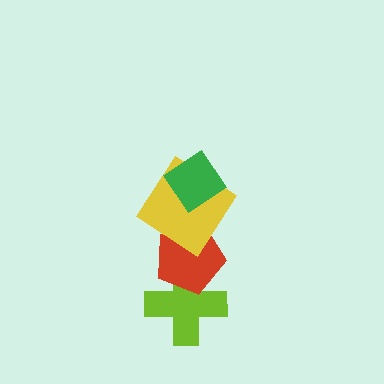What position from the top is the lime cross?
The lime cross is 4th from the top.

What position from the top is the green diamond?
The green diamond is 1st from the top.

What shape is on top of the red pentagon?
The yellow diamond is on top of the red pentagon.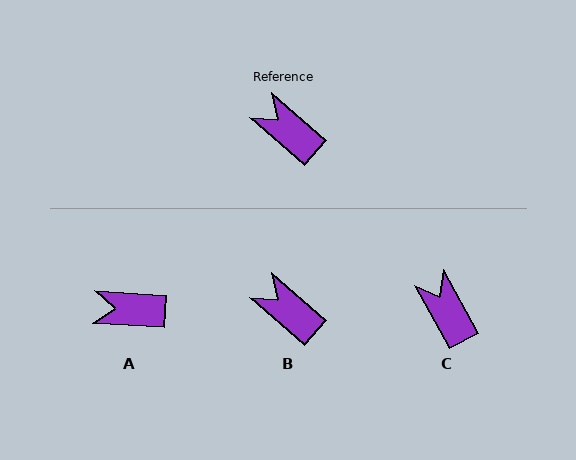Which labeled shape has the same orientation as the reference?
B.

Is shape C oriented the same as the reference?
No, it is off by about 20 degrees.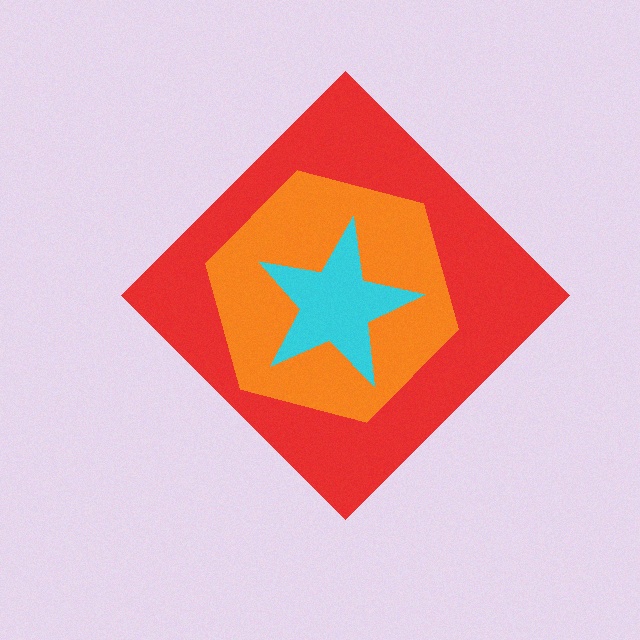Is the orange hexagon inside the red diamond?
Yes.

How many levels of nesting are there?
3.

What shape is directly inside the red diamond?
The orange hexagon.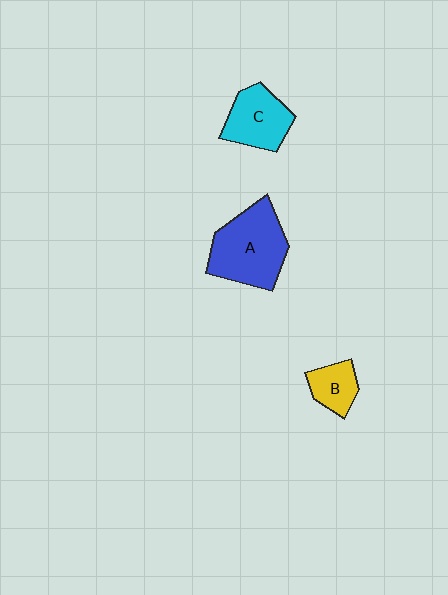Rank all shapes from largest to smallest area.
From largest to smallest: A (blue), C (cyan), B (yellow).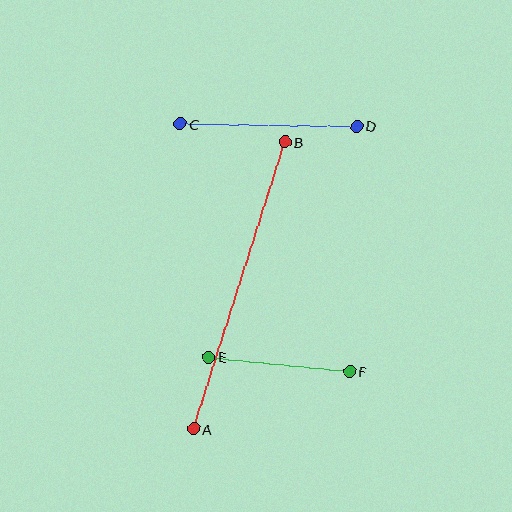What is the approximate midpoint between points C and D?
The midpoint is at approximately (269, 125) pixels.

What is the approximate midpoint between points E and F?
The midpoint is at approximately (279, 364) pixels.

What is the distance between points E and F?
The distance is approximately 141 pixels.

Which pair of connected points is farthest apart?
Points A and B are farthest apart.